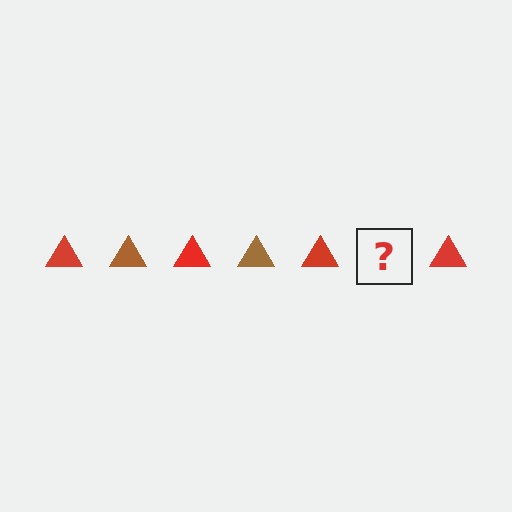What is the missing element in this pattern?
The missing element is a brown triangle.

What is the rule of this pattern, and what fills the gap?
The rule is that the pattern cycles through red, brown triangles. The gap should be filled with a brown triangle.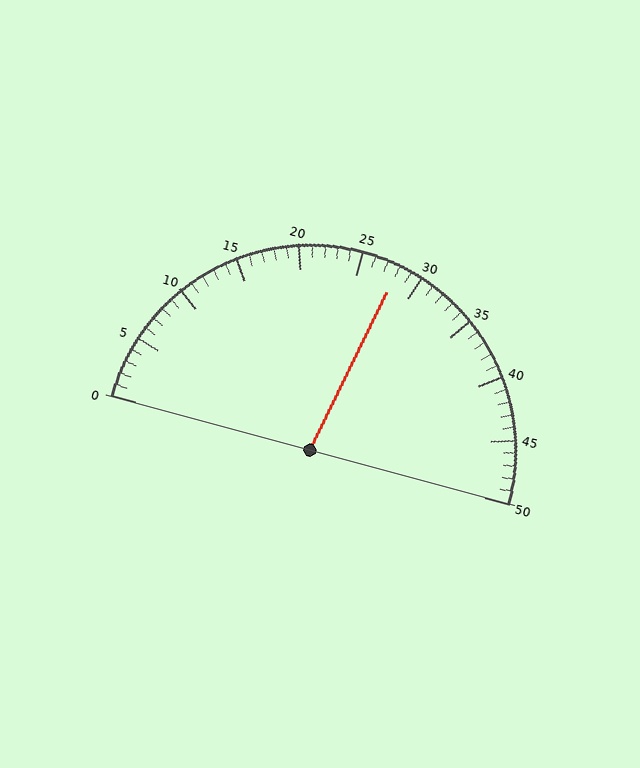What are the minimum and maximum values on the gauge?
The gauge ranges from 0 to 50.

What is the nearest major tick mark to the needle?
The nearest major tick mark is 30.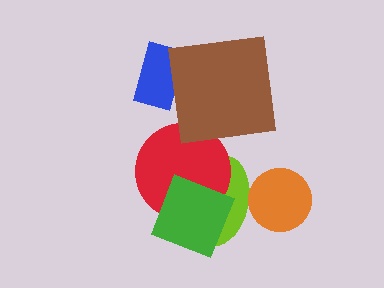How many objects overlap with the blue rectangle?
1 object overlaps with the blue rectangle.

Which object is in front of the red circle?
The green square is in front of the red circle.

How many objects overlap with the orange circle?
1 object overlaps with the orange circle.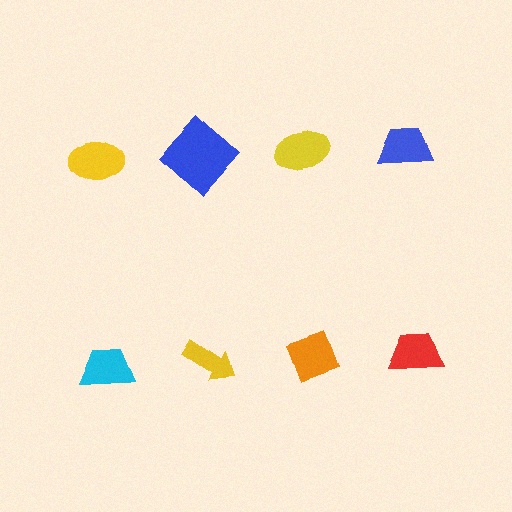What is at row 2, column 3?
An orange diamond.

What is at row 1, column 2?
A blue diamond.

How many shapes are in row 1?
4 shapes.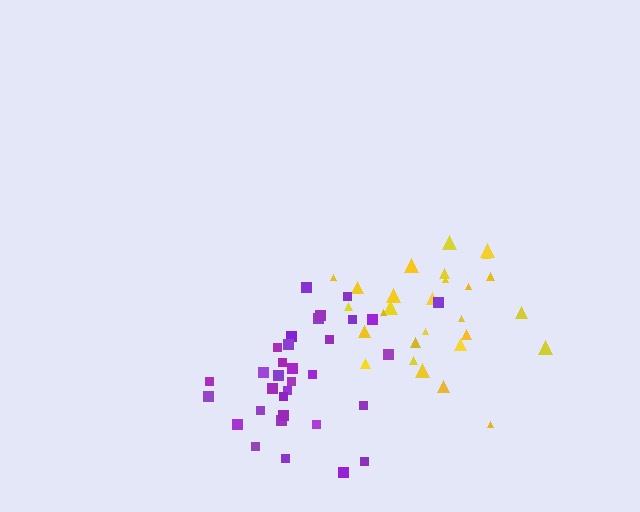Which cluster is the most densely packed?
Yellow.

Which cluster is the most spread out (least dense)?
Purple.